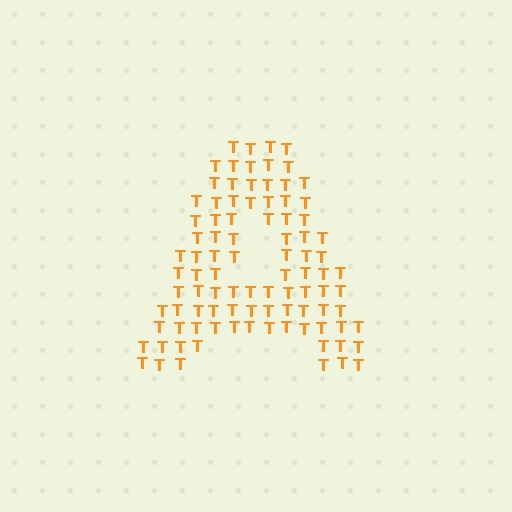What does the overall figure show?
The overall figure shows the letter A.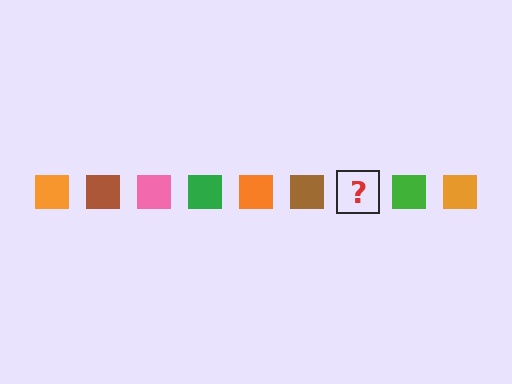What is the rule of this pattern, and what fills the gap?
The rule is that the pattern cycles through orange, brown, pink, green squares. The gap should be filled with a pink square.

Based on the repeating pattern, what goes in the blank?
The blank should be a pink square.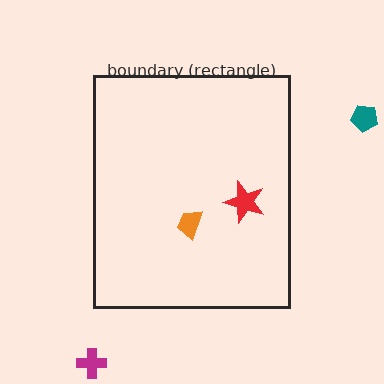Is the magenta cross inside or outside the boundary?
Outside.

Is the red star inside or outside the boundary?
Inside.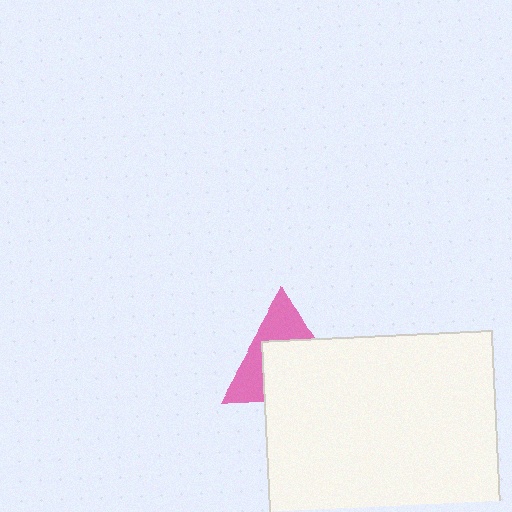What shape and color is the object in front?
The object in front is a white rectangle.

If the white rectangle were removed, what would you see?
You would see the complete pink triangle.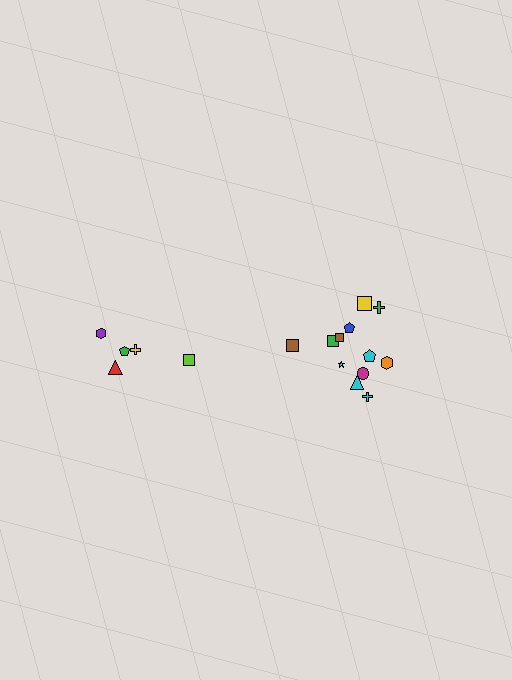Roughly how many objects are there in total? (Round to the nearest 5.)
Roughly 15 objects in total.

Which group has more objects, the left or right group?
The right group.